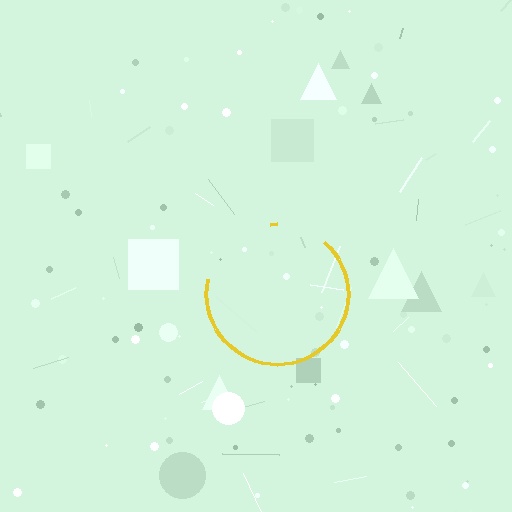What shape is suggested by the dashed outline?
The dashed outline suggests a circle.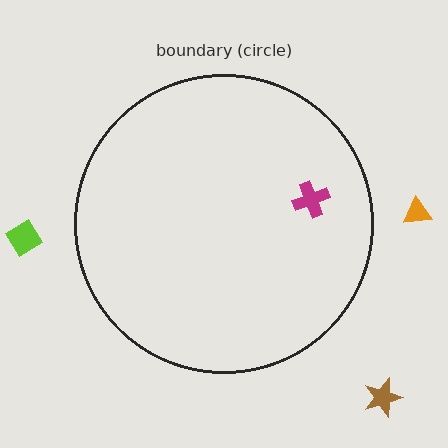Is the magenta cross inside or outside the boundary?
Inside.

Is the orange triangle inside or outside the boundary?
Outside.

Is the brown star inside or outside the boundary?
Outside.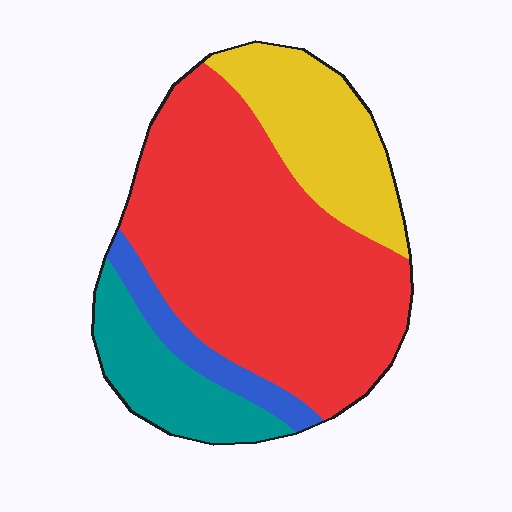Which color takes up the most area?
Red, at roughly 60%.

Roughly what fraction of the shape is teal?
Teal takes up less than a sixth of the shape.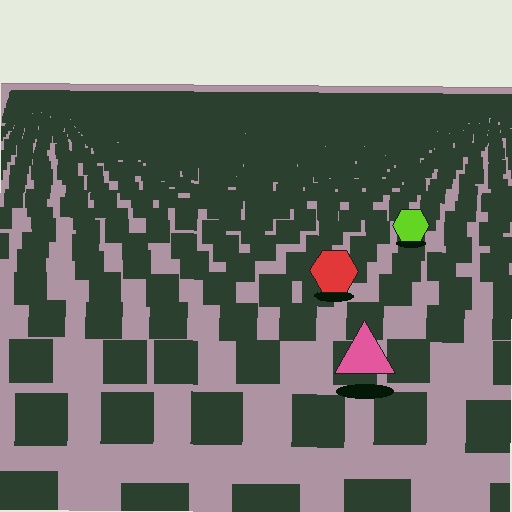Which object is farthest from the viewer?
The lime hexagon is farthest from the viewer. It appears smaller and the ground texture around it is denser.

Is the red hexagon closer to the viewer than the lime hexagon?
Yes. The red hexagon is closer — you can tell from the texture gradient: the ground texture is coarser near it.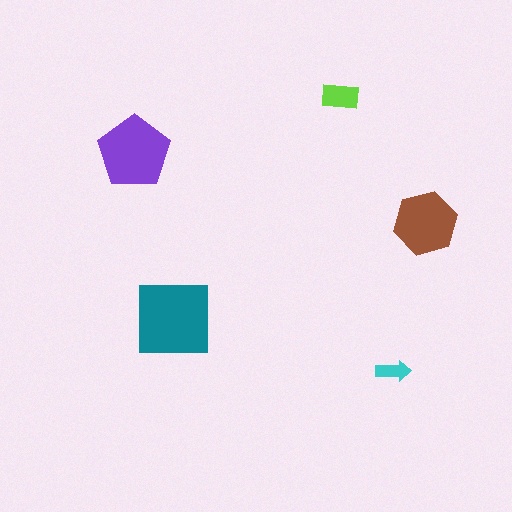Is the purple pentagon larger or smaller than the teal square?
Smaller.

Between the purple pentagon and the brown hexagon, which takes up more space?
The purple pentagon.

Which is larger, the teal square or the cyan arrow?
The teal square.